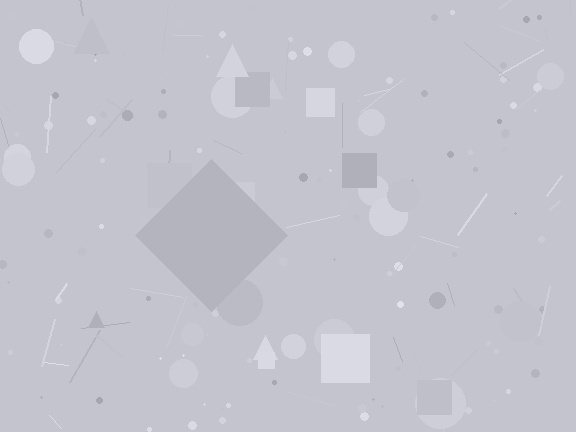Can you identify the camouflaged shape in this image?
The camouflaged shape is a diamond.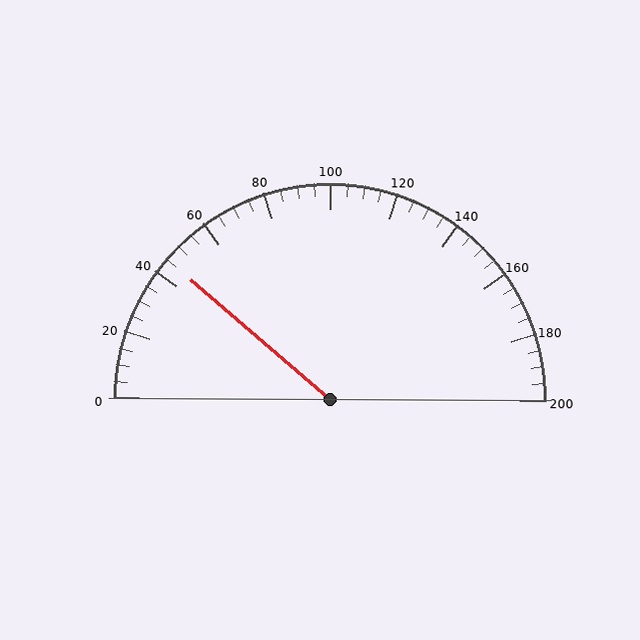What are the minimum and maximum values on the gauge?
The gauge ranges from 0 to 200.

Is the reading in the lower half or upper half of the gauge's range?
The reading is in the lower half of the range (0 to 200).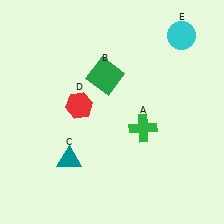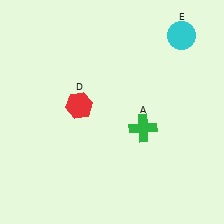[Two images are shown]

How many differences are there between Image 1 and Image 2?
There are 2 differences between the two images.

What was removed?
The teal triangle (C), the green square (B) were removed in Image 2.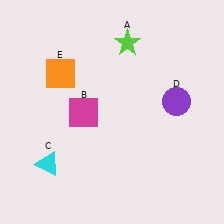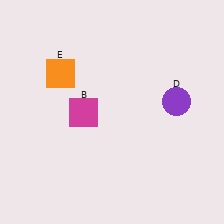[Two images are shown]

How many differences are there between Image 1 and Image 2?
There are 2 differences between the two images.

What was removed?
The lime star (A), the cyan triangle (C) were removed in Image 2.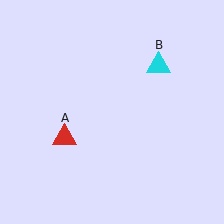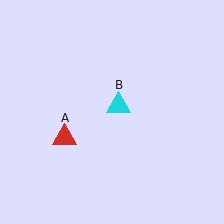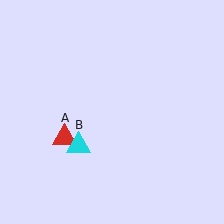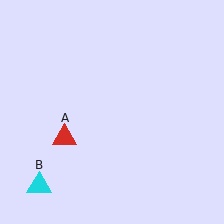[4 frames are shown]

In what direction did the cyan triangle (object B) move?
The cyan triangle (object B) moved down and to the left.